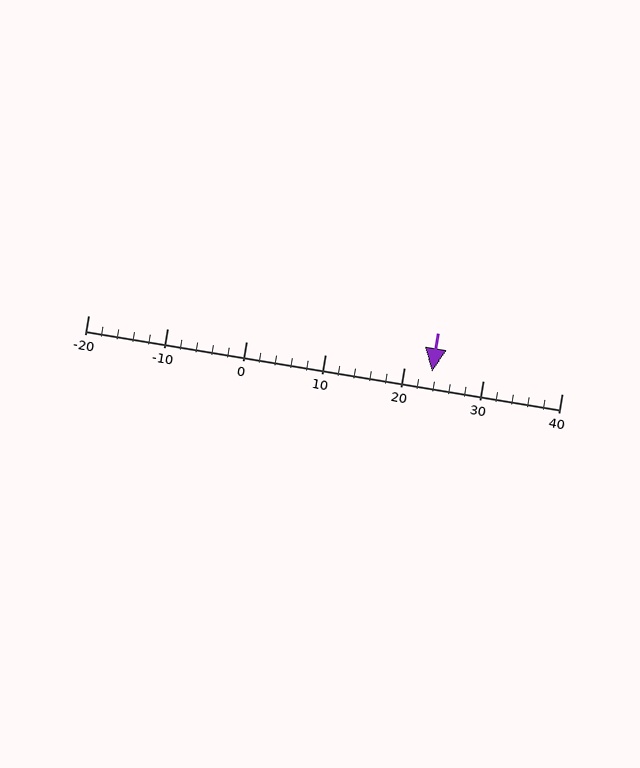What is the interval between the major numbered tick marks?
The major tick marks are spaced 10 units apart.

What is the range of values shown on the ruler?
The ruler shows values from -20 to 40.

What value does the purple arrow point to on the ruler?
The purple arrow points to approximately 24.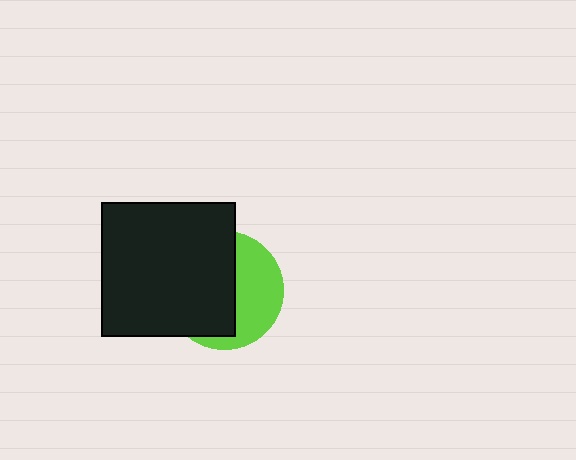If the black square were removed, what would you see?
You would see the complete lime circle.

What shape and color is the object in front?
The object in front is a black square.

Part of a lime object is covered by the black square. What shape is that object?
It is a circle.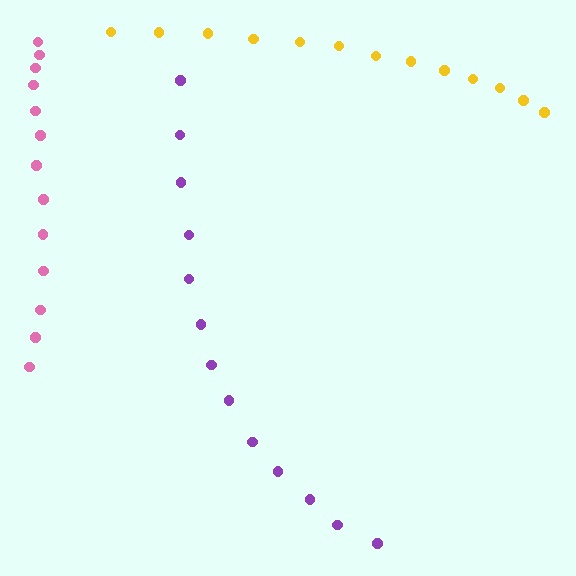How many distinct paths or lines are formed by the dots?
There are 3 distinct paths.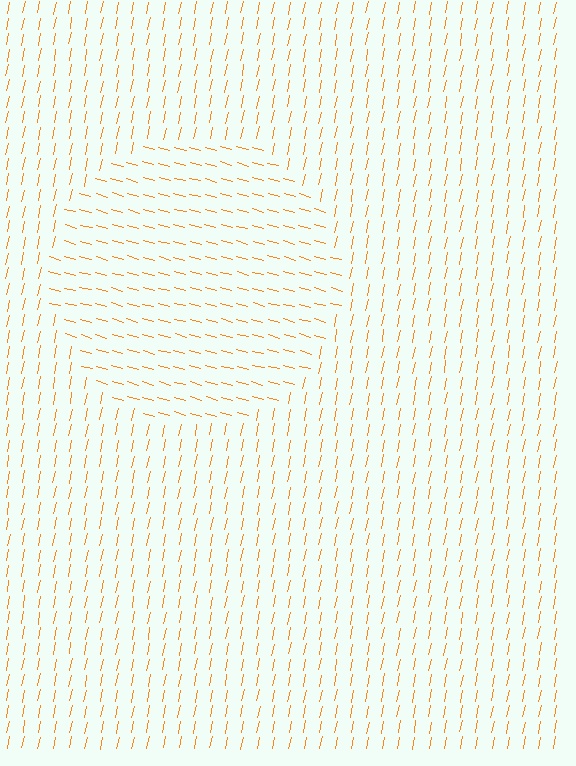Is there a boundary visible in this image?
Yes, there is a texture boundary formed by a change in line orientation.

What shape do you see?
I see a circle.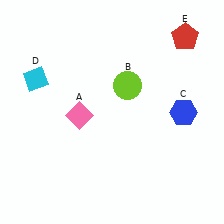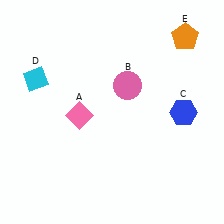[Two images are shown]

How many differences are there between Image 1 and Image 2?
There are 2 differences between the two images.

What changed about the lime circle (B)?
In Image 1, B is lime. In Image 2, it changed to pink.